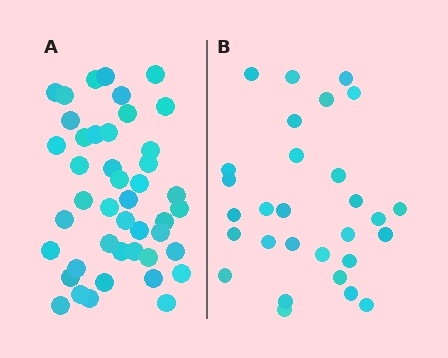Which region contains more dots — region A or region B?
Region A (the left region) has more dots.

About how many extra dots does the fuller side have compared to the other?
Region A has approximately 15 more dots than region B.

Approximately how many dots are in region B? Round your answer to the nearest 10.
About 30 dots. (The exact count is 29, which rounds to 30.)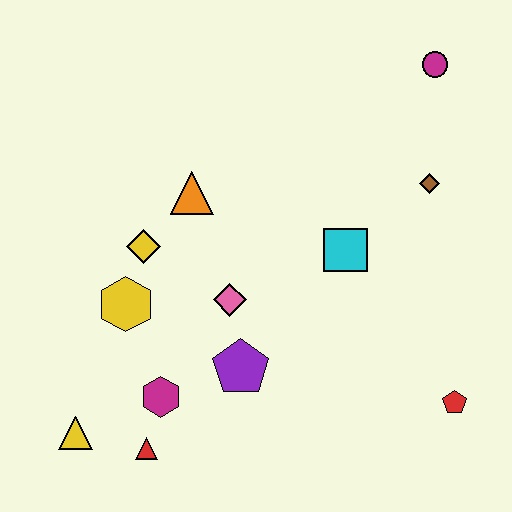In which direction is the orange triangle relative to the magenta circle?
The orange triangle is to the left of the magenta circle.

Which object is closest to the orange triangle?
The yellow diamond is closest to the orange triangle.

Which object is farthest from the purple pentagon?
The magenta circle is farthest from the purple pentagon.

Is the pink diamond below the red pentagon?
No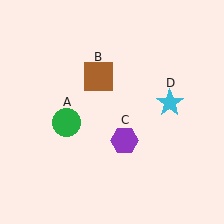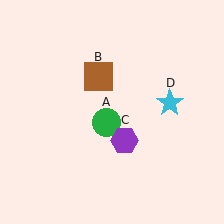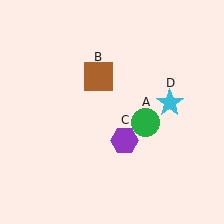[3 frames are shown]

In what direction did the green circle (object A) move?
The green circle (object A) moved right.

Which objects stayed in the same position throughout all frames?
Brown square (object B) and purple hexagon (object C) and cyan star (object D) remained stationary.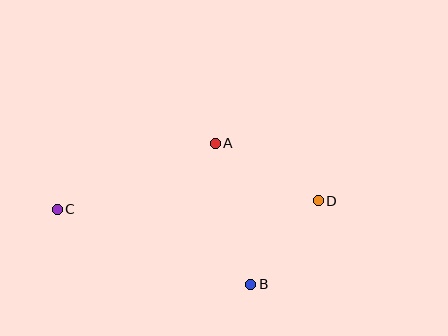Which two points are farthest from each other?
Points C and D are farthest from each other.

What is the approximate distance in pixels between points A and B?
The distance between A and B is approximately 146 pixels.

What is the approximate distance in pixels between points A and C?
The distance between A and C is approximately 172 pixels.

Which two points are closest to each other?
Points B and D are closest to each other.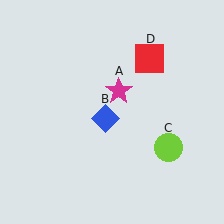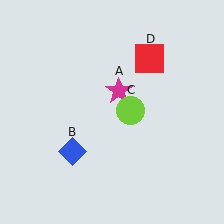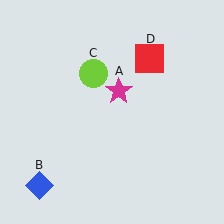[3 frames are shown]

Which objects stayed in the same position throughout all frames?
Magenta star (object A) and red square (object D) remained stationary.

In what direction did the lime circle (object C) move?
The lime circle (object C) moved up and to the left.